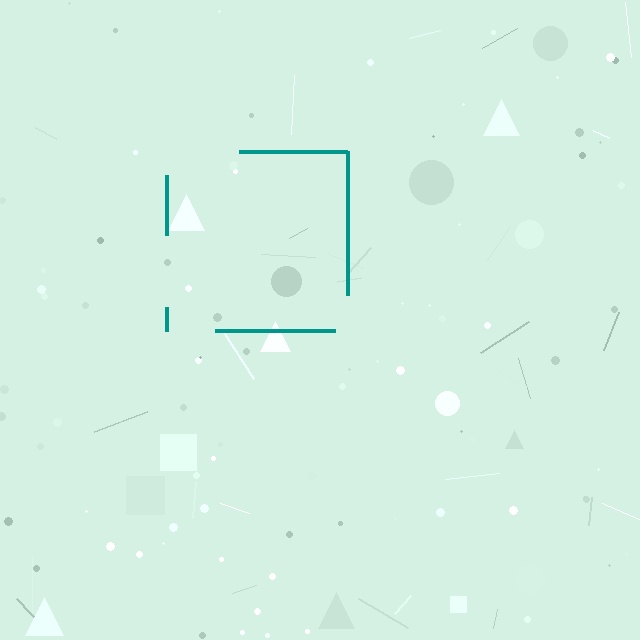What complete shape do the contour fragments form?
The contour fragments form a square.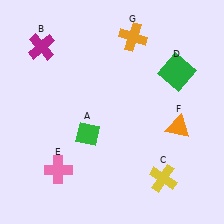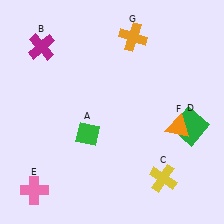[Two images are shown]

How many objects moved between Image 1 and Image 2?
2 objects moved between the two images.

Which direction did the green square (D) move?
The green square (D) moved down.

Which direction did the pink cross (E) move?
The pink cross (E) moved left.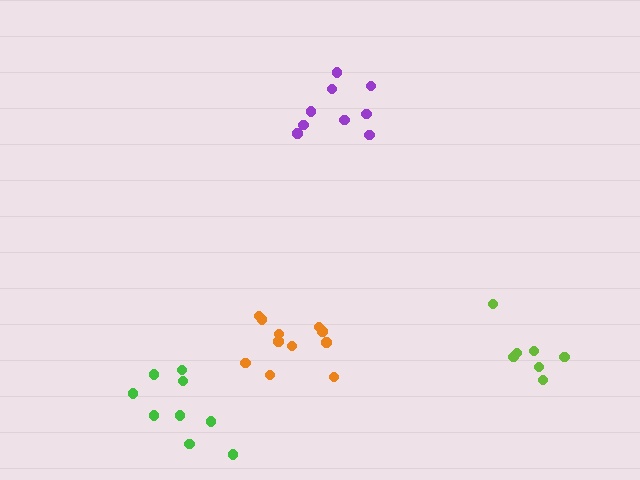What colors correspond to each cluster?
The clusters are colored: orange, lime, green, purple.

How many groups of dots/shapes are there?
There are 4 groups.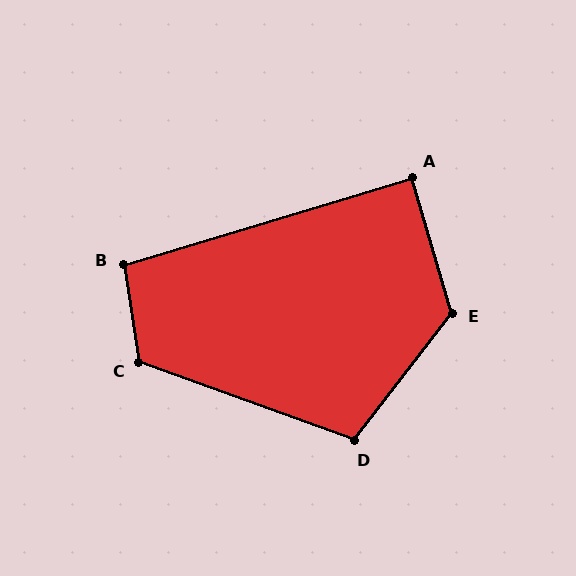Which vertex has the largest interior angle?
E, at approximately 126 degrees.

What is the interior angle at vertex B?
Approximately 98 degrees (obtuse).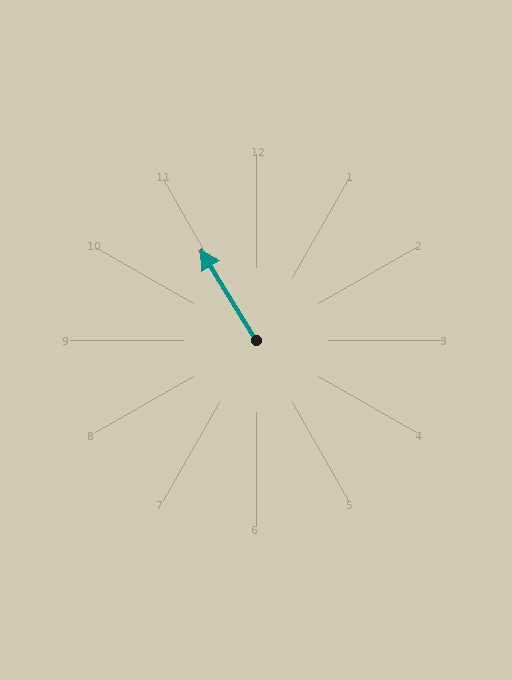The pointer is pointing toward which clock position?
Roughly 11 o'clock.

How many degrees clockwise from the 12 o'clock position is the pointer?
Approximately 329 degrees.